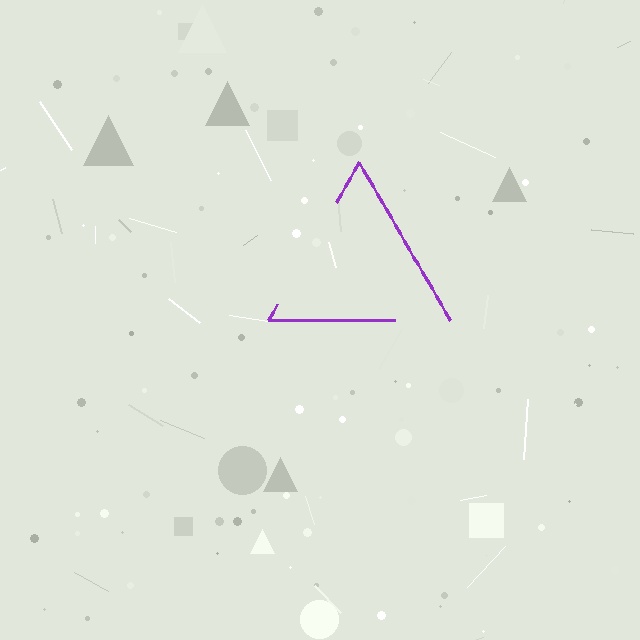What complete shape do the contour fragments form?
The contour fragments form a triangle.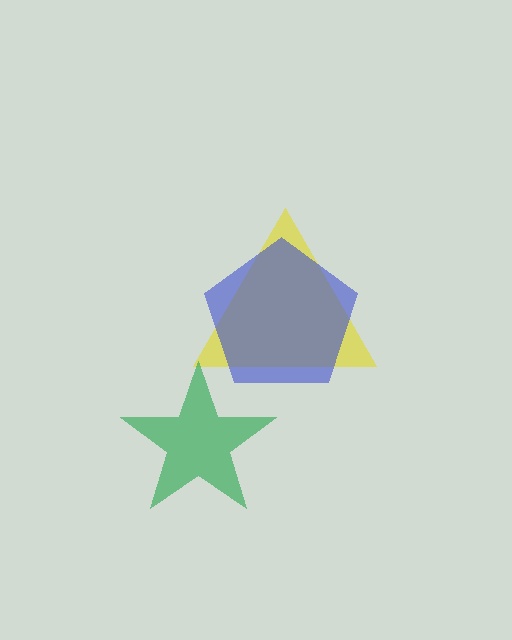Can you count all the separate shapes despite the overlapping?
Yes, there are 3 separate shapes.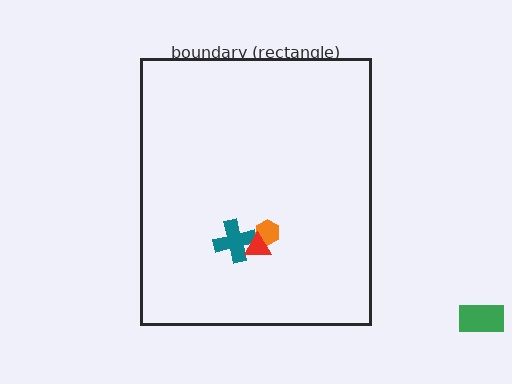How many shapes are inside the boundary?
3 inside, 1 outside.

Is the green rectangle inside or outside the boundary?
Outside.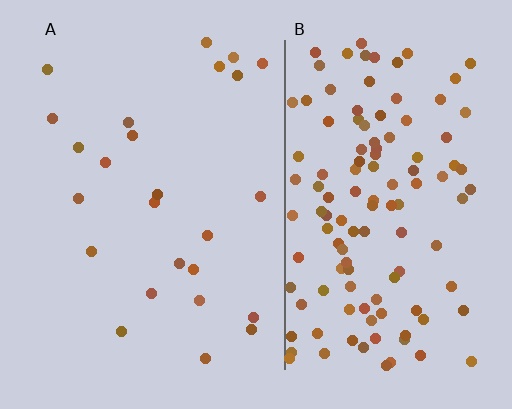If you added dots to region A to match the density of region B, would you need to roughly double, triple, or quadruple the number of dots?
Approximately quadruple.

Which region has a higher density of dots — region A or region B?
B (the right).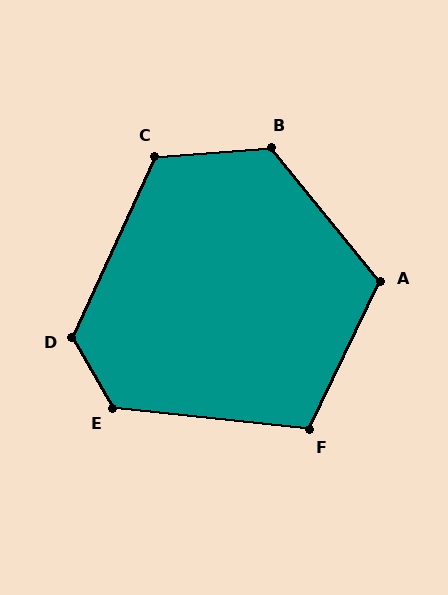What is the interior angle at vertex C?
Approximately 119 degrees (obtuse).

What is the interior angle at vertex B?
Approximately 125 degrees (obtuse).